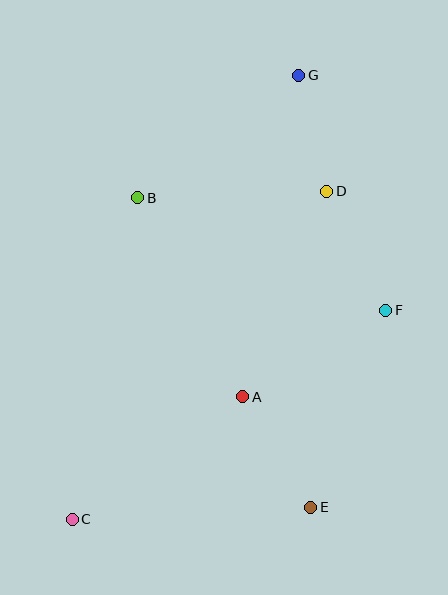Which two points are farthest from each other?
Points C and G are farthest from each other.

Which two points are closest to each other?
Points D and G are closest to each other.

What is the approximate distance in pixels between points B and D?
The distance between B and D is approximately 189 pixels.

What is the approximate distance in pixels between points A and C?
The distance between A and C is approximately 210 pixels.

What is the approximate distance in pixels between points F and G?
The distance between F and G is approximately 251 pixels.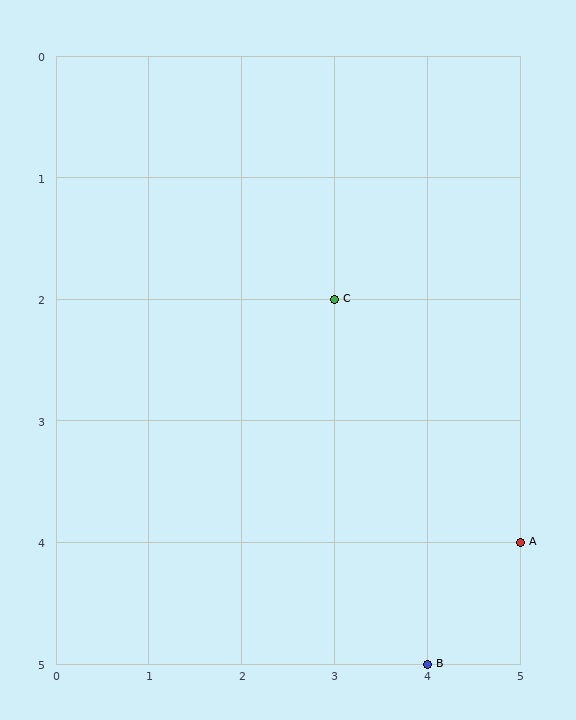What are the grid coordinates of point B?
Point B is at grid coordinates (4, 5).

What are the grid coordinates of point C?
Point C is at grid coordinates (3, 2).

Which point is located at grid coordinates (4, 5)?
Point B is at (4, 5).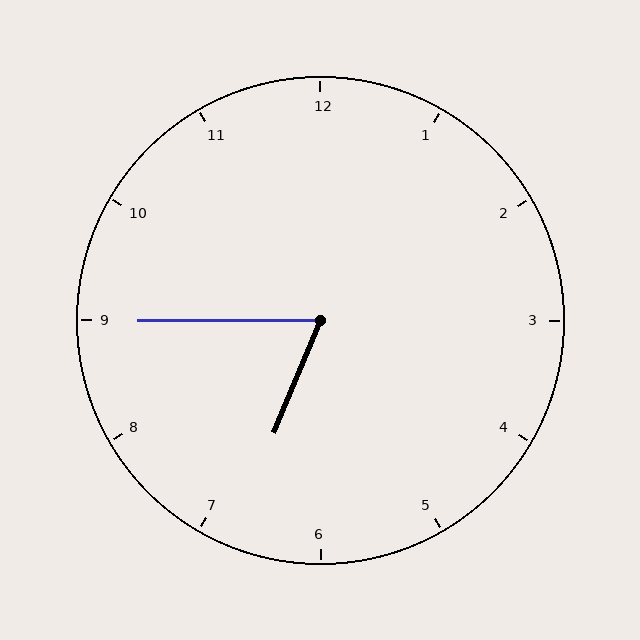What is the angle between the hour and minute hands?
Approximately 68 degrees.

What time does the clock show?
6:45.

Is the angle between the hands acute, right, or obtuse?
It is acute.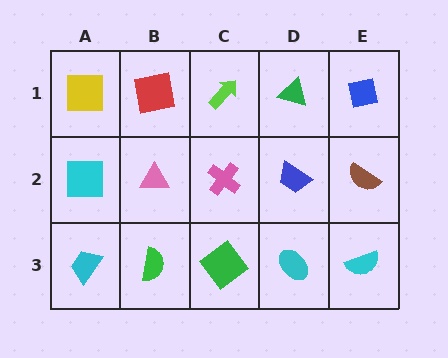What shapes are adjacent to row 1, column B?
A pink triangle (row 2, column B), a yellow square (row 1, column A), a lime arrow (row 1, column C).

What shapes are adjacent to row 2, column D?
A green triangle (row 1, column D), a cyan ellipse (row 3, column D), a pink cross (row 2, column C), a brown semicircle (row 2, column E).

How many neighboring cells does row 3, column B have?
3.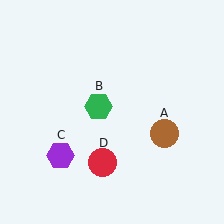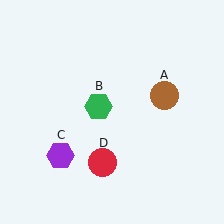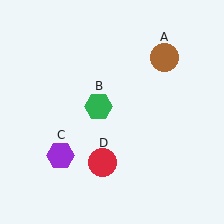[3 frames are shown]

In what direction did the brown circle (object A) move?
The brown circle (object A) moved up.